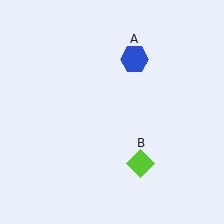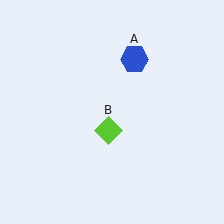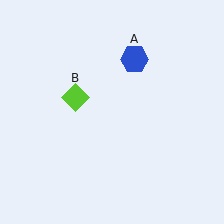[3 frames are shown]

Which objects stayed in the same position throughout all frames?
Blue hexagon (object A) remained stationary.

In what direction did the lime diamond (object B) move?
The lime diamond (object B) moved up and to the left.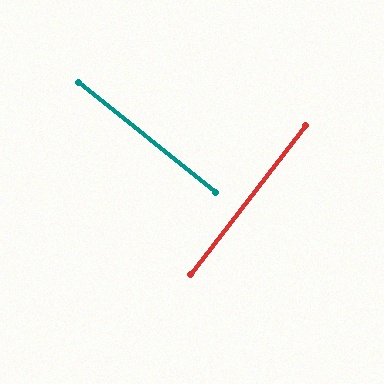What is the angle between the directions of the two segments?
Approximately 89 degrees.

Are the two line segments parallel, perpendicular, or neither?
Perpendicular — they meet at approximately 89°.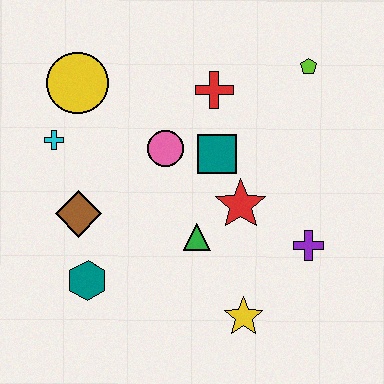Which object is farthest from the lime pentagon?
The teal hexagon is farthest from the lime pentagon.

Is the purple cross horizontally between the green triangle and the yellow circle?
No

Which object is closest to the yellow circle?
The cyan cross is closest to the yellow circle.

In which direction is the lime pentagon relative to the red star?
The lime pentagon is above the red star.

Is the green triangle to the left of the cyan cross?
No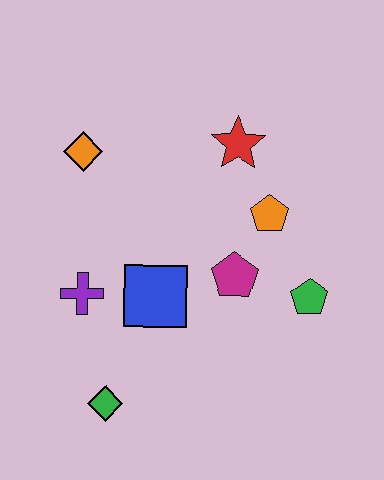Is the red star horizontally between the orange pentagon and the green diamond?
Yes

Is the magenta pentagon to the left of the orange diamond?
No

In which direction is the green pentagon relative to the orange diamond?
The green pentagon is to the right of the orange diamond.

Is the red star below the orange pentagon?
No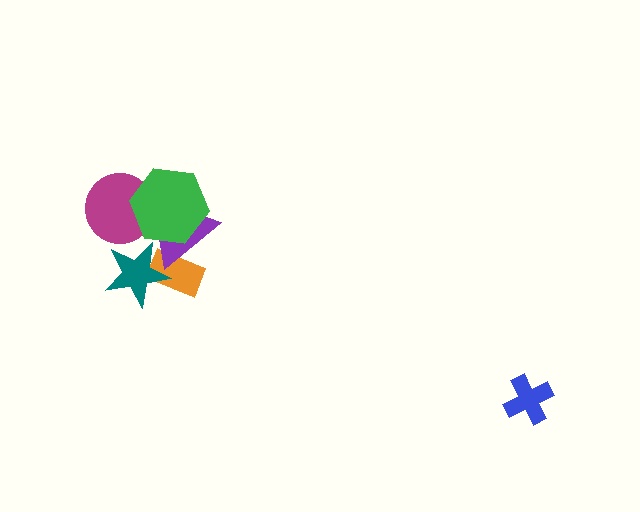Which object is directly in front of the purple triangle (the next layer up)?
The green hexagon is directly in front of the purple triangle.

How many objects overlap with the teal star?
2 objects overlap with the teal star.